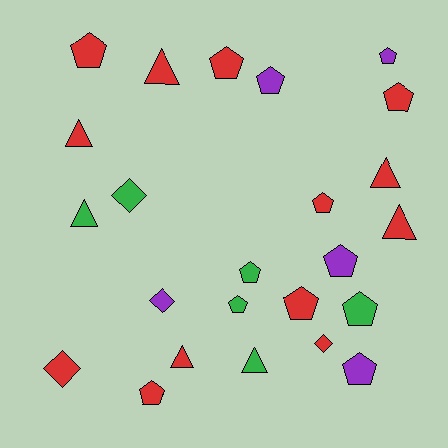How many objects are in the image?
There are 24 objects.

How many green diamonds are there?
There is 1 green diamond.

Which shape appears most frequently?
Pentagon, with 13 objects.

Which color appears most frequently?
Red, with 13 objects.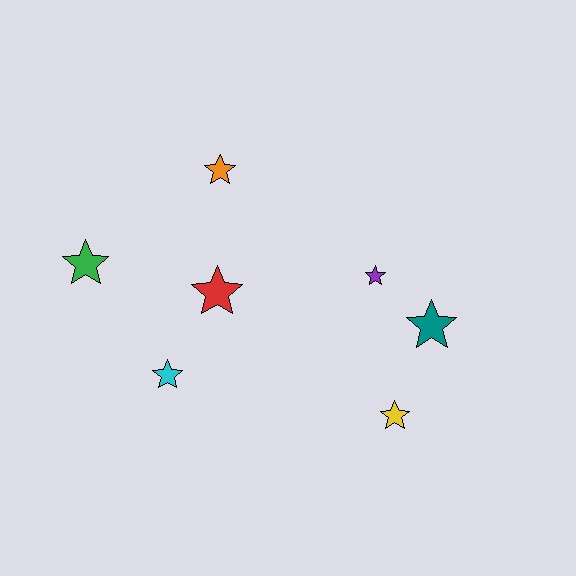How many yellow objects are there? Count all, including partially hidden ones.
There is 1 yellow object.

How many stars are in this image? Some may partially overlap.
There are 7 stars.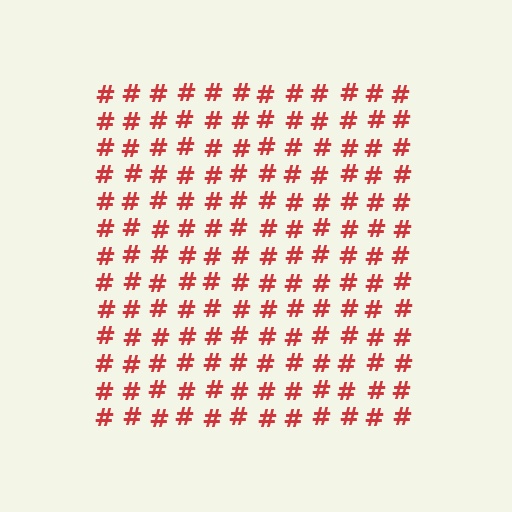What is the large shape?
The large shape is a square.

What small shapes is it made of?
It is made of small hash symbols.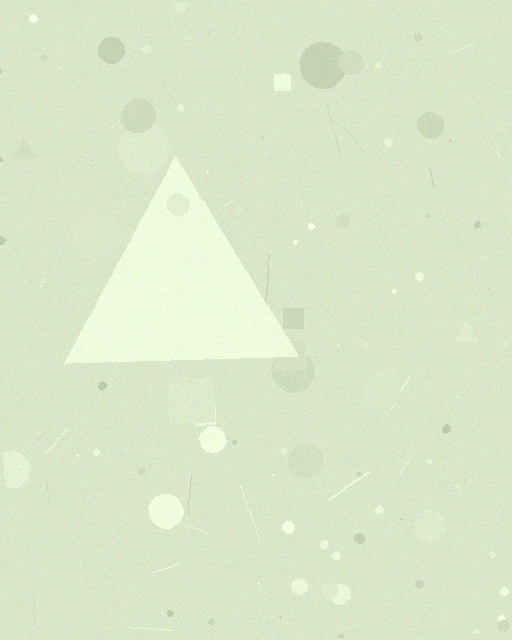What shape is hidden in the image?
A triangle is hidden in the image.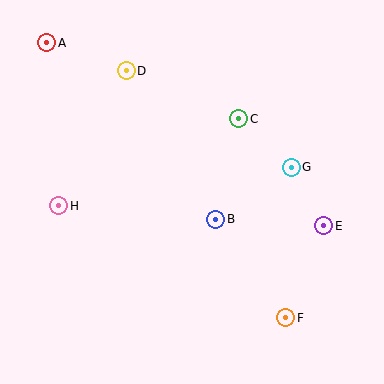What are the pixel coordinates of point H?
Point H is at (59, 206).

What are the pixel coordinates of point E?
Point E is at (324, 226).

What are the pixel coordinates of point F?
Point F is at (286, 318).